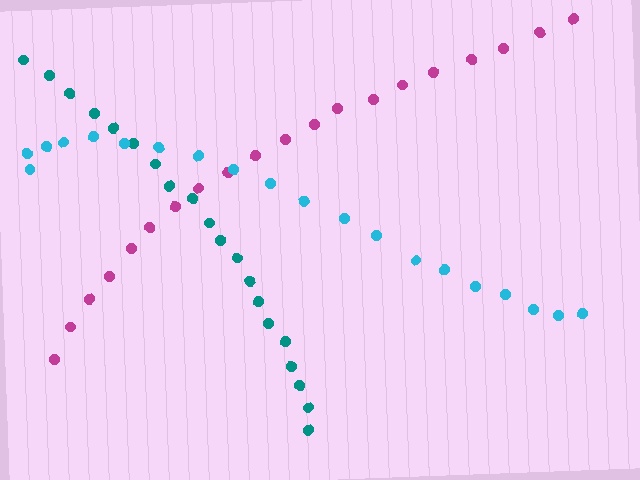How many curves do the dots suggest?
There are 3 distinct paths.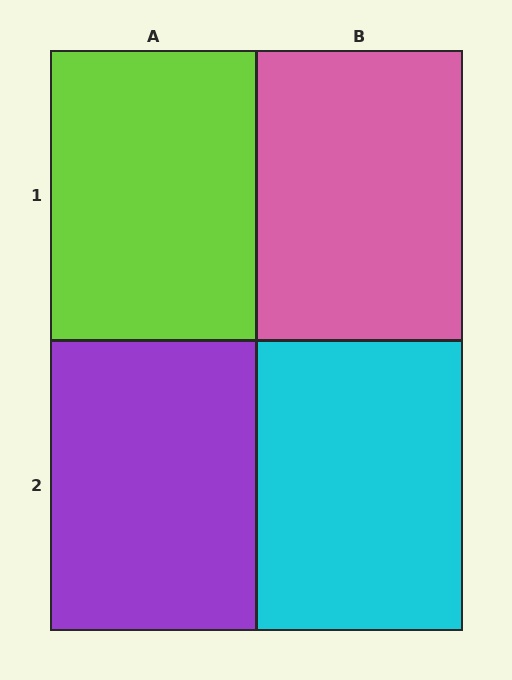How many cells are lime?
1 cell is lime.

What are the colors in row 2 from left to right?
Purple, cyan.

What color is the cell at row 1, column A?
Lime.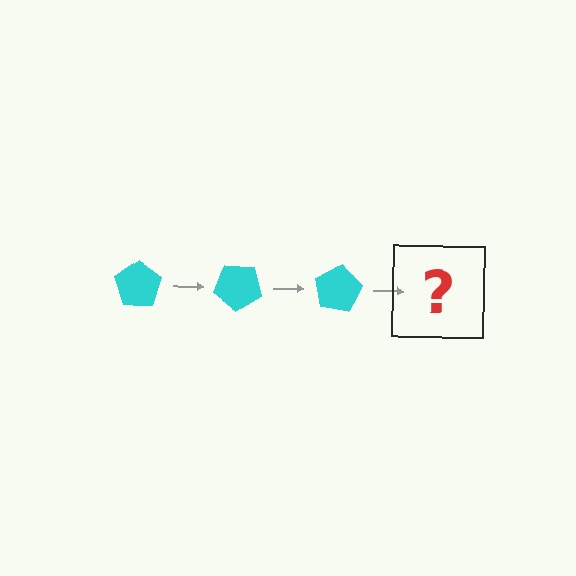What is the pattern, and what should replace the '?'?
The pattern is that the pentagon rotates 40 degrees each step. The '?' should be a cyan pentagon rotated 120 degrees.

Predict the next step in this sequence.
The next step is a cyan pentagon rotated 120 degrees.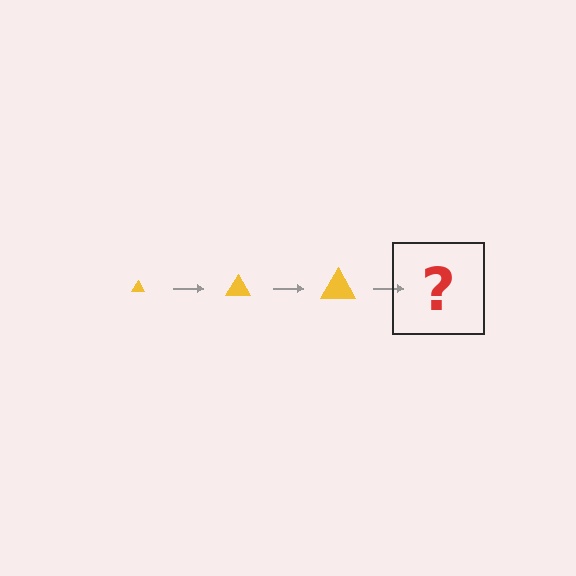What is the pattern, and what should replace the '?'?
The pattern is that the triangle gets progressively larger each step. The '?' should be a yellow triangle, larger than the previous one.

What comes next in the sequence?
The next element should be a yellow triangle, larger than the previous one.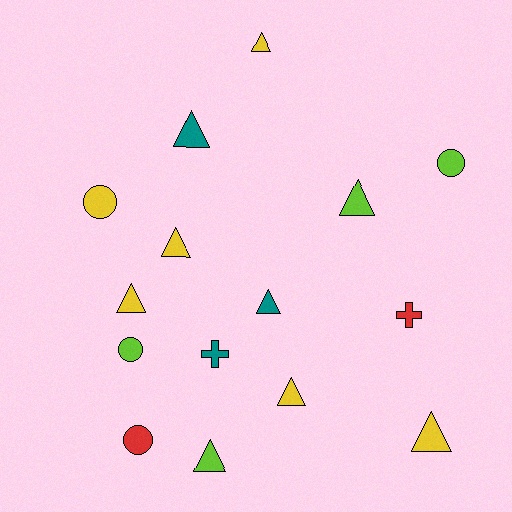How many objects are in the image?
There are 15 objects.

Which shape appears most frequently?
Triangle, with 9 objects.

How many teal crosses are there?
There is 1 teal cross.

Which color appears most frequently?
Yellow, with 6 objects.